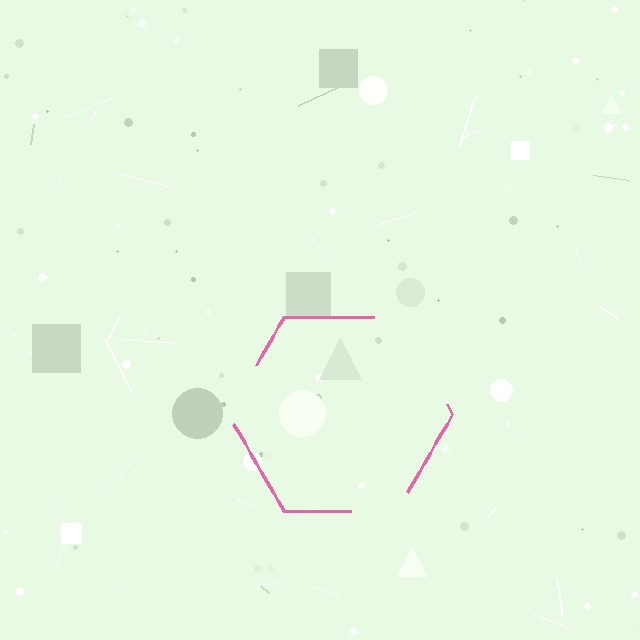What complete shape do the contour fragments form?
The contour fragments form a hexagon.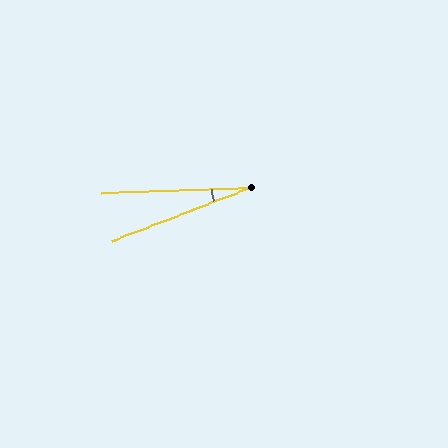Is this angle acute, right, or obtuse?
It is acute.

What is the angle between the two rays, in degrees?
Approximately 19 degrees.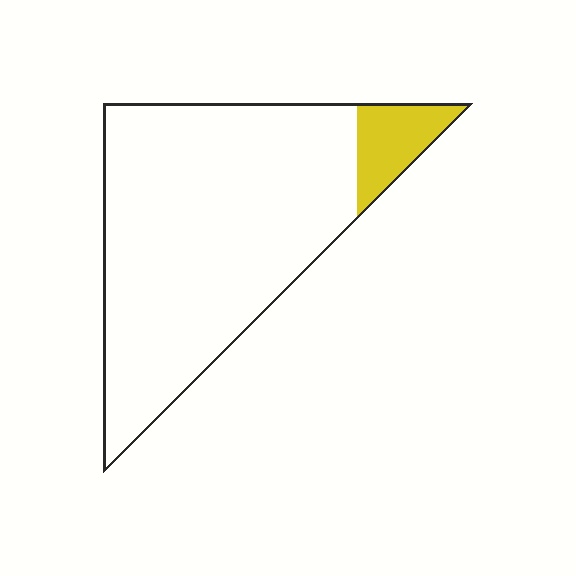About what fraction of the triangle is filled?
About one tenth (1/10).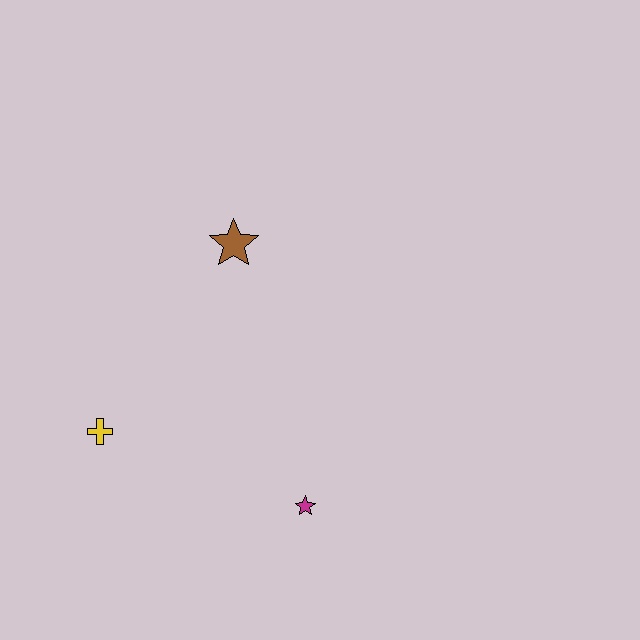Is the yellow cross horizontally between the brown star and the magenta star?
No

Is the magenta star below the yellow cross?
Yes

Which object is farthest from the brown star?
The magenta star is farthest from the brown star.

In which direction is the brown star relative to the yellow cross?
The brown star is above the yellow cross.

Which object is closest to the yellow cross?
The magenta star is closest to the yellow cross.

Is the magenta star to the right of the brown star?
Yes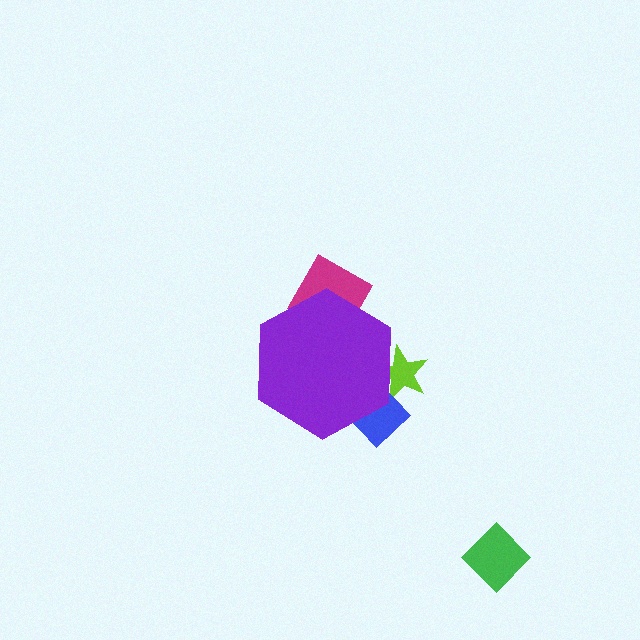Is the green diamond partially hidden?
No, the green diamond is fully visible.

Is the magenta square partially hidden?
Yes, the magenta square is partially hidden behind the purple hexagon.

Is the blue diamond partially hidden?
Yes, the blue diamond is partially hidden behind the purple hexagon.